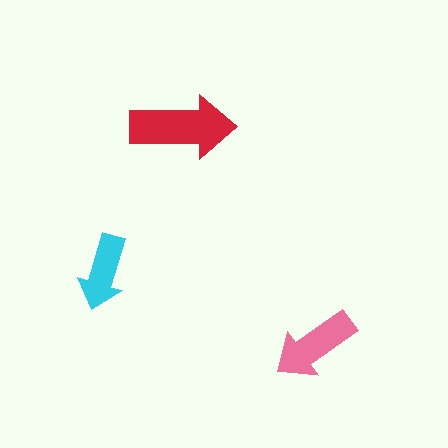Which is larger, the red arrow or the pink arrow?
The red one.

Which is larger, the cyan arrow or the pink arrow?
The pink one.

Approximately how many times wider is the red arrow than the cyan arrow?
About 1.5 times wider.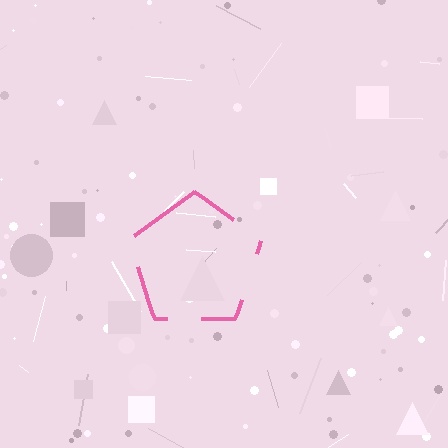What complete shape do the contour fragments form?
The contour fragments form a pentagon.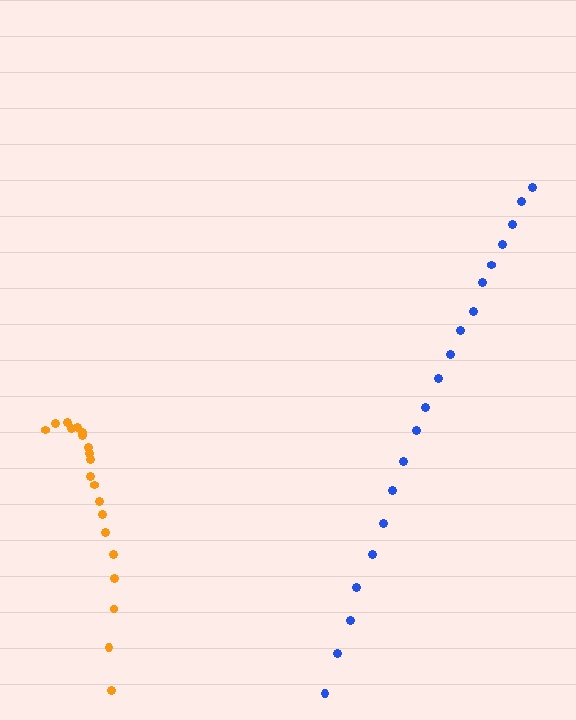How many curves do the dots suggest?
There are 2 distinct paths.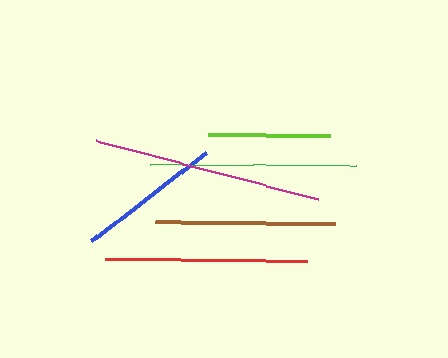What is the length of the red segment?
The red segment is approximately 202 pixels long.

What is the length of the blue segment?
The blue segment is approximately 146 pixels long.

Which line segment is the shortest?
The lime line is the shortest at approximately 121 pixels.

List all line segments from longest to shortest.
From longest to shortest: magenta, green, red, brown, blue, lime.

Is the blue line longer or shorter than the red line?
The red line is longer than the blue line.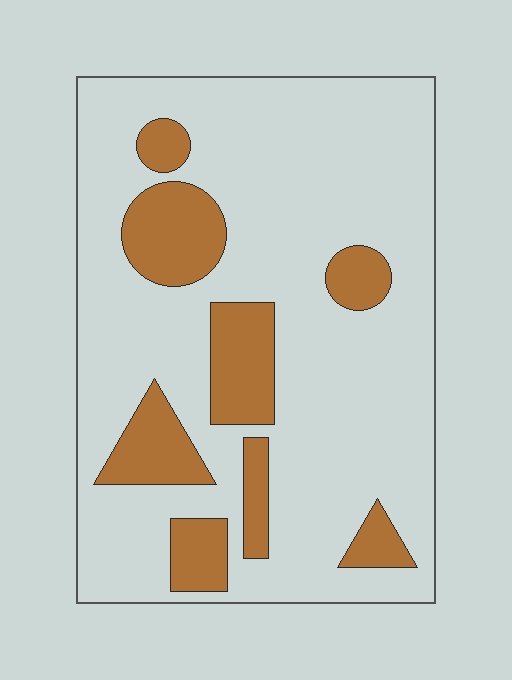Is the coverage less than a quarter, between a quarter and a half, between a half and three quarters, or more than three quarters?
Less than a quarter.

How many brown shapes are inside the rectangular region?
8.